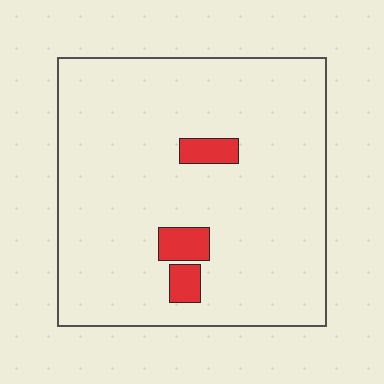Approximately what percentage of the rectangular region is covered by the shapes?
Approximately 5%.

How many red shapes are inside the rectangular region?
3.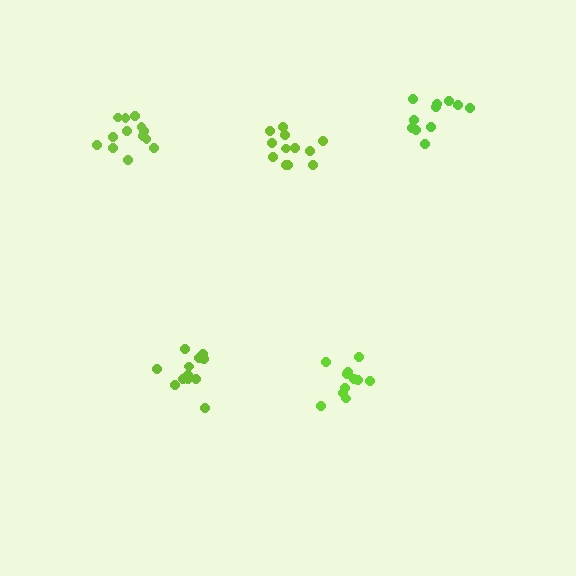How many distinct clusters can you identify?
There are 5 distinct clusters.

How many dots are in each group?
Group 1: 11 dots, Group 2: 12 dots, Group 3: 12 dots, Group 4: 13 dots, Group 5: 11 dots (59 total).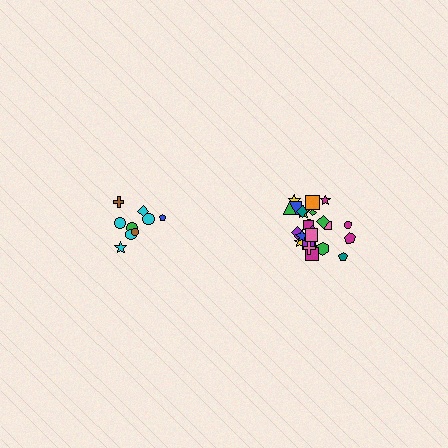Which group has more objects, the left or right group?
The right group.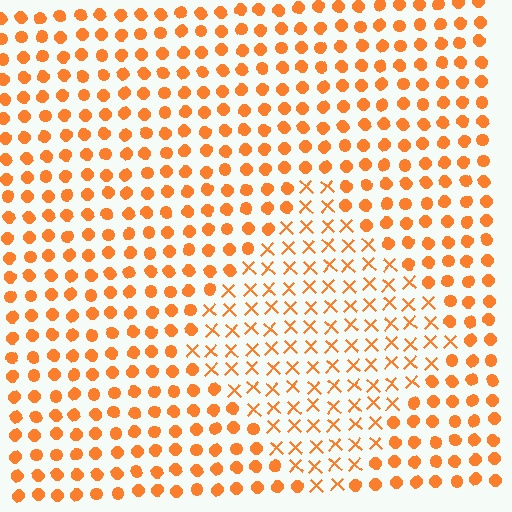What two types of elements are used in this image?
The image uses X marks inside the diamond region and circles outside it.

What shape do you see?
I see a diamond.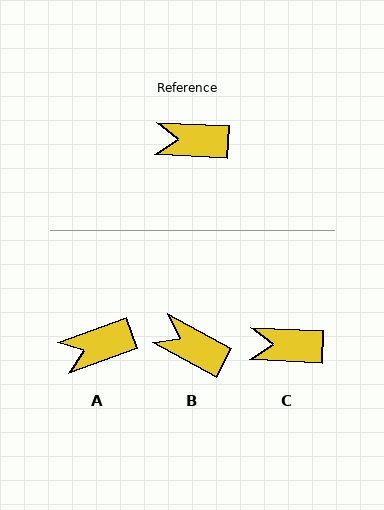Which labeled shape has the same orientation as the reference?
C.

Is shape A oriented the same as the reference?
No, it is off by about 22 degrees.